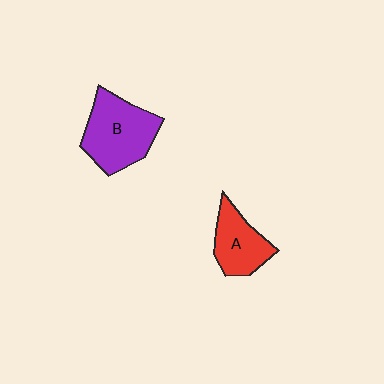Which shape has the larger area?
Shape B (purple).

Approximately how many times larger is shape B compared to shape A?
Approximately 1.5 times.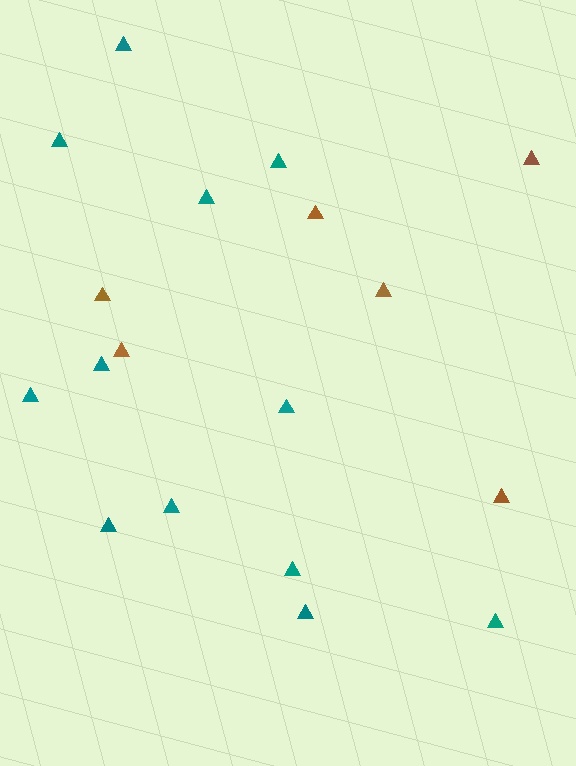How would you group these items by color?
There are 2 groups: one group of teal triangles (12) and one group of brown triangles (6).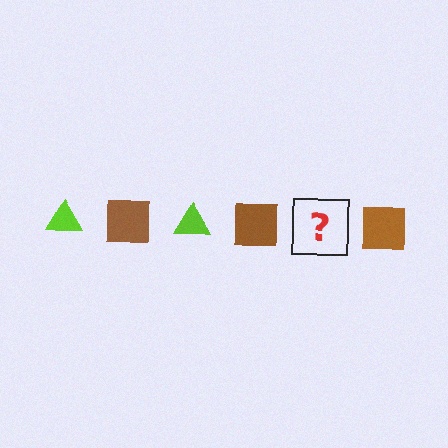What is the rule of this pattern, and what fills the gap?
The rule is that the pattern alternates between lime triangle and brown square. The gap should be filled with a lime triangle.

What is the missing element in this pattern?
The missing element is a lime triangle.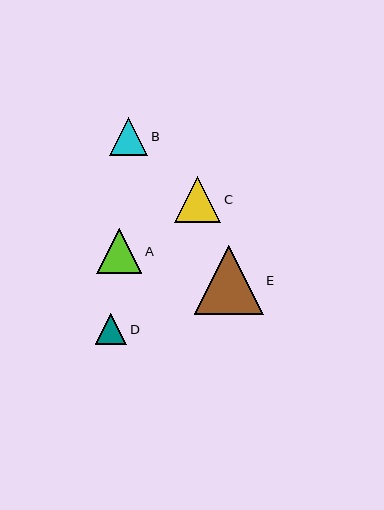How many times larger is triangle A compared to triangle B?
Triangle A is approximately 1.2 times the size of triangle B.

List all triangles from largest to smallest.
From largest to smallest: E, C, A, B, D.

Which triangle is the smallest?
Triangle D is the smallest with a size of approximately 31 pixels.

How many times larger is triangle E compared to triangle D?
Triangle E is approximately 2.2 times the size of triangle D.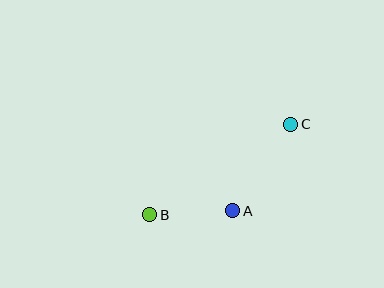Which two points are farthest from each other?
Points B and C are farthest from each other.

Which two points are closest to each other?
Points A and B are closest to each other.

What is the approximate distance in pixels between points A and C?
The distance between A and C is approximately 104 pixels.